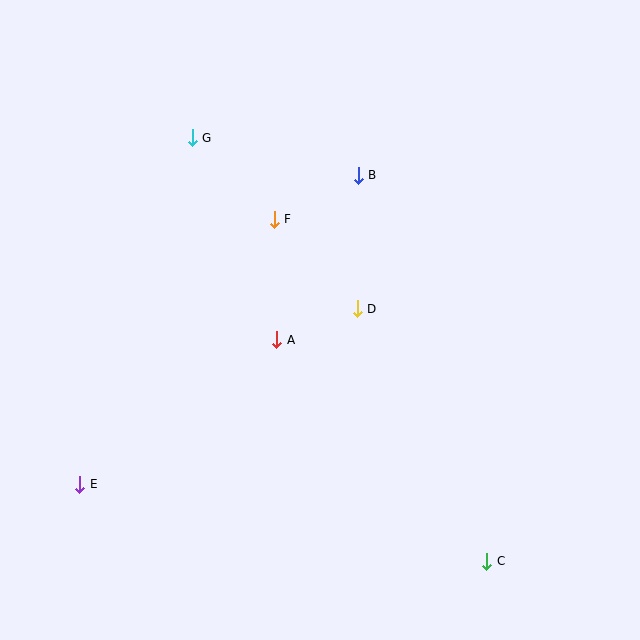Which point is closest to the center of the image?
Point D at (357, 309) is closest to the center.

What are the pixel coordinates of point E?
Point E is at (80, 484).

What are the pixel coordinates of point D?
Point D is at (357, 309).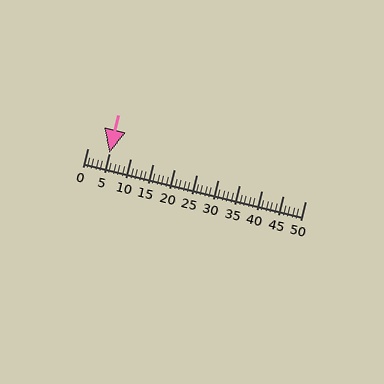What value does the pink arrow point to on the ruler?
The pink arrow points to approximately 5.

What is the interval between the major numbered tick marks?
The major tick marks are spaced 5 units apart.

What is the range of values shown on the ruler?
The ruler shows values from 0 to 50.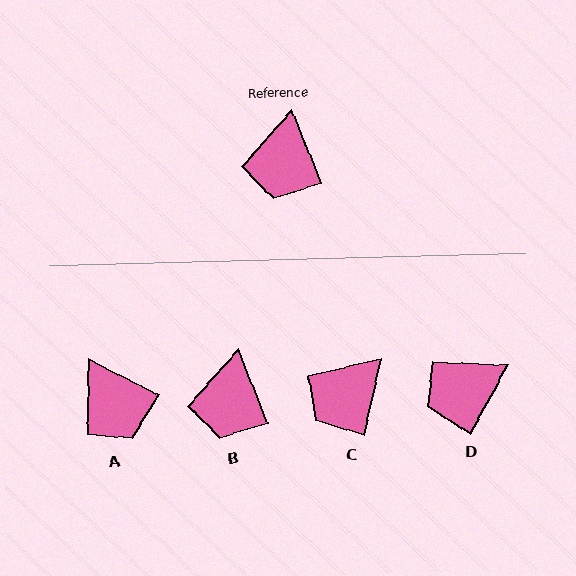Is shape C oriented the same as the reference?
No, it is off by about 34 degrees.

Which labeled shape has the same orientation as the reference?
B.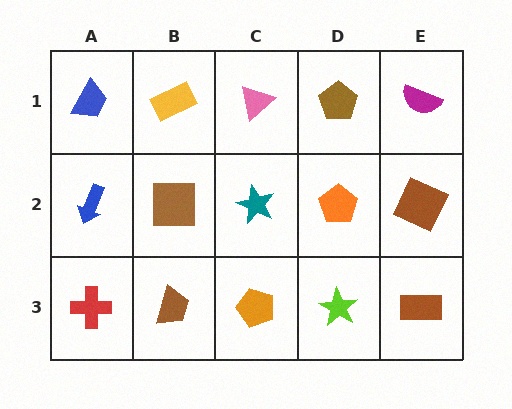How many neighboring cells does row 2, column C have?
4.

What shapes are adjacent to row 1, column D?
An orange pentagon (row 2, column D), a pink triangle (row 1, column C), a magenta semicircle (row 1, column E).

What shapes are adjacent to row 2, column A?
A blue trapezoid (row 1, column A), a red cross (row 3, column A), a brown square (row 2, column B).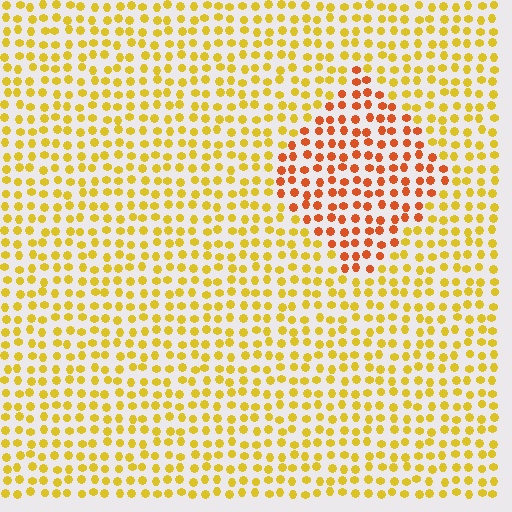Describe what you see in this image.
The image is filled with small yellow elements in a uniform arrangement. A diamond-shaped region is visible where the elements are tinted to a slightly different hue, forming a subtle color boundary.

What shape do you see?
I see a diamond.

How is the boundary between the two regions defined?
The boundary is defined purely by a slight shift in hue (about 37 degrees). Spacing, size, and orientation are identical on both sides.